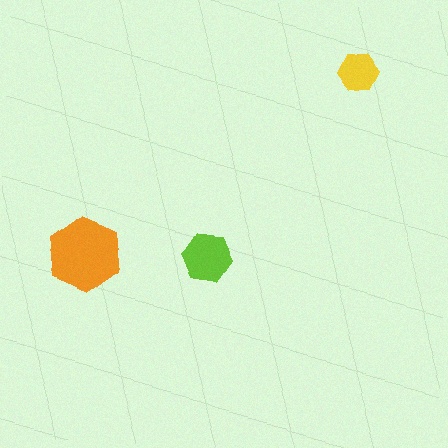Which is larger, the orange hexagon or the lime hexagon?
The orange one.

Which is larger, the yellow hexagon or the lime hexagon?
The lime one.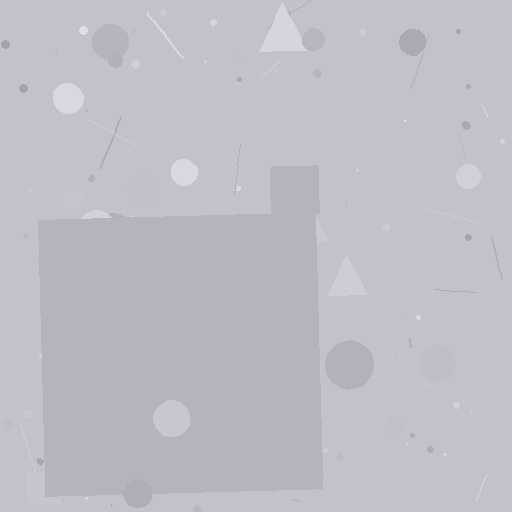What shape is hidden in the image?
A square is hidden in the image.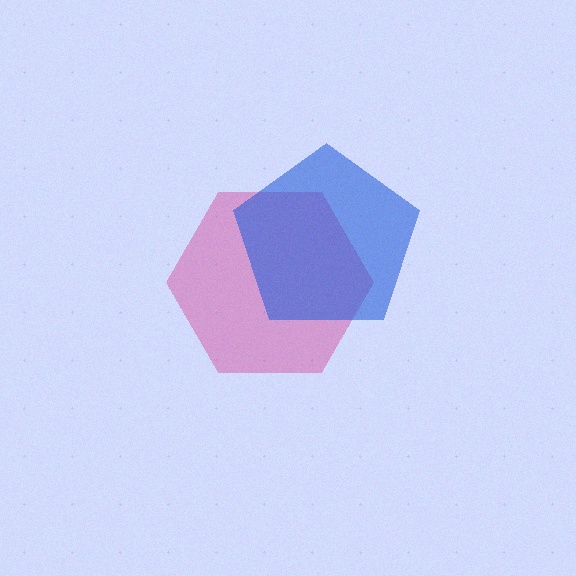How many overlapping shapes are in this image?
There are 2 overlapping shapes in the image.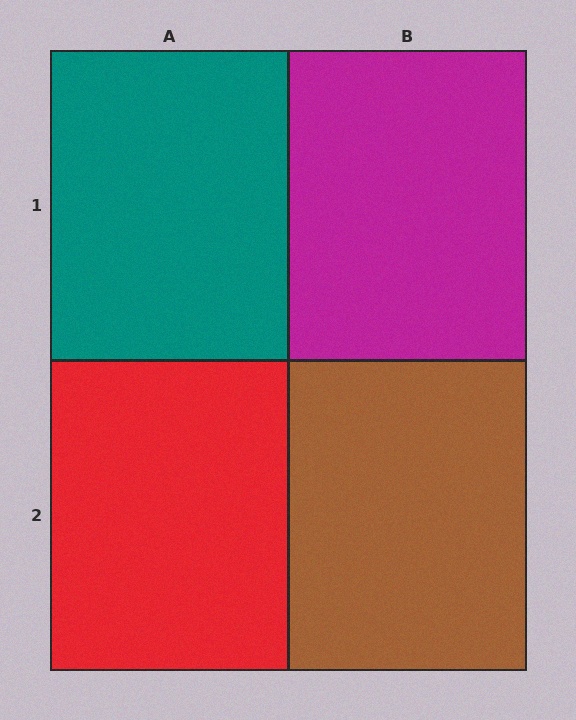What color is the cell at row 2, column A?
Red.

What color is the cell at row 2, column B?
Brown.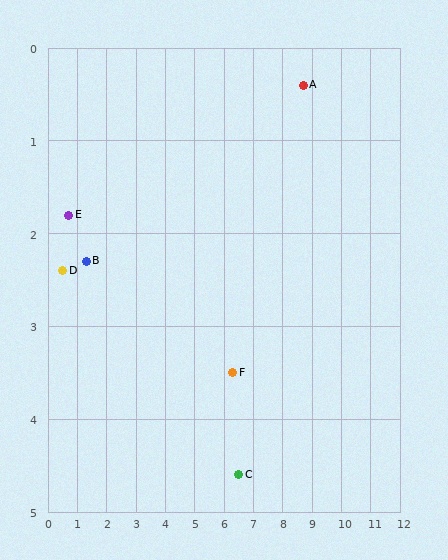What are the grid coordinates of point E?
Point E is at approximately (0.7, 1.8).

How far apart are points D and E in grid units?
Points D and E are about 0.6 grid units apart.